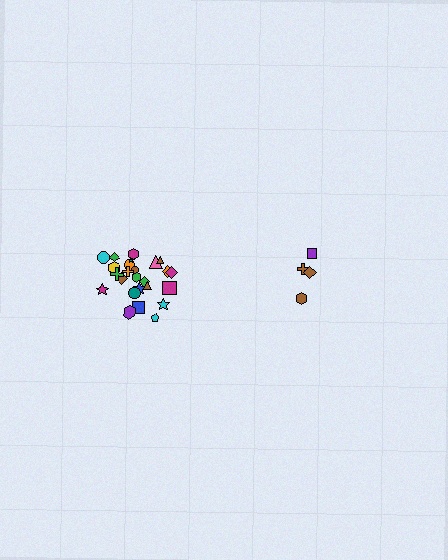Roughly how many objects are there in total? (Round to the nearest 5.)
Roughly 30 objects in total.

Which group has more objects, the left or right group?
The left group.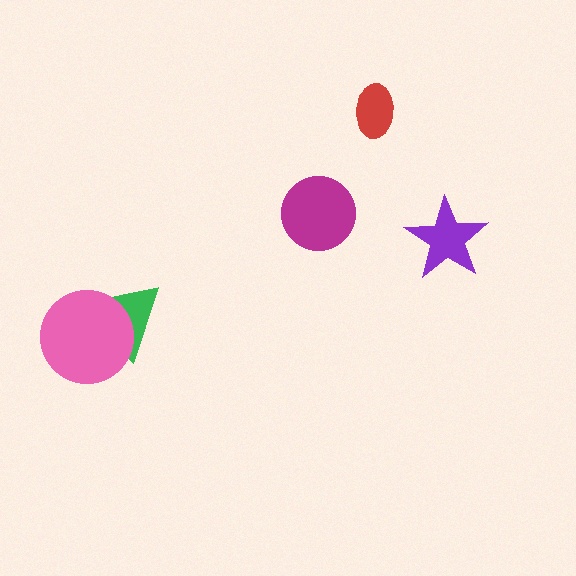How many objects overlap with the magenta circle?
0 objects overlap with the magenta circle.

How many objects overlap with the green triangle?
1 object overlaps with the green triangle.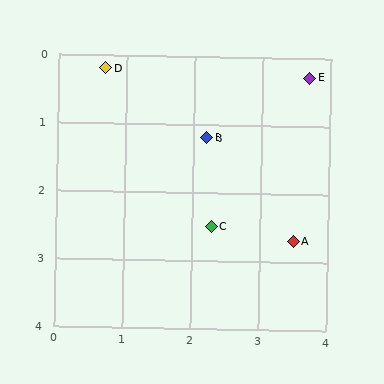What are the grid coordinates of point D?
Point D is at approximately (0.7, 0.2).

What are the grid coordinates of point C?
Point C is at approximately (2.3, 2.5).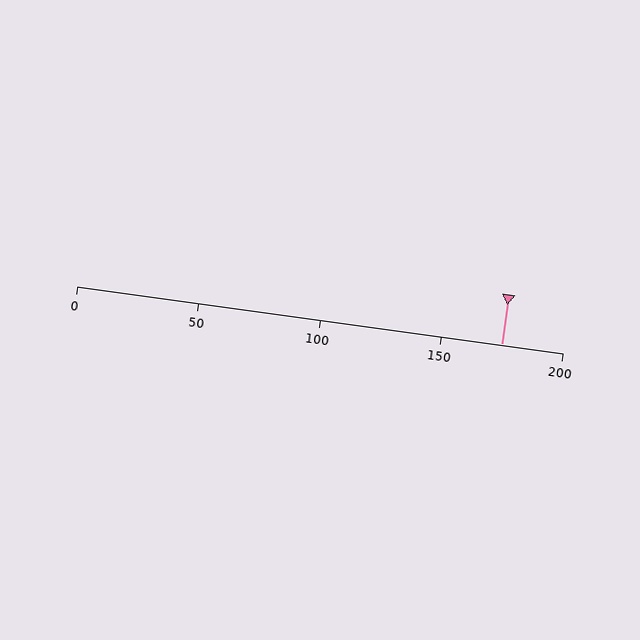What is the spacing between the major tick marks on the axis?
The major ticks are spaced 50 apart.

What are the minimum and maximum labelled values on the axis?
The axis runs from 0 to 200.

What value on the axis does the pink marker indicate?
The marker indicates approximately 175.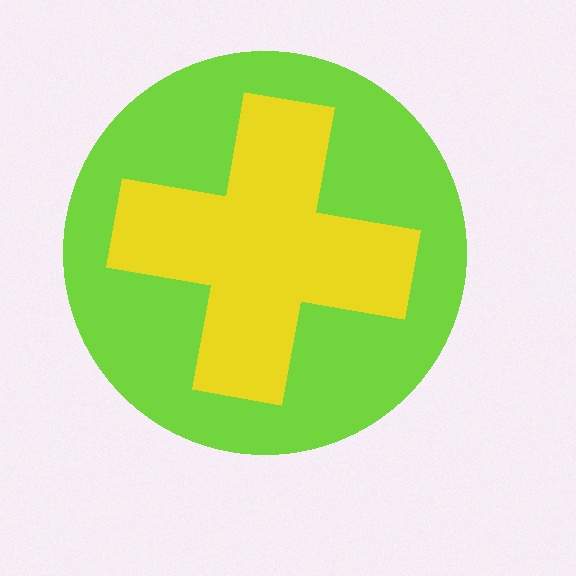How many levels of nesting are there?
2.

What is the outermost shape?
The lime circle.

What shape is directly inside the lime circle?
The yellow cross.